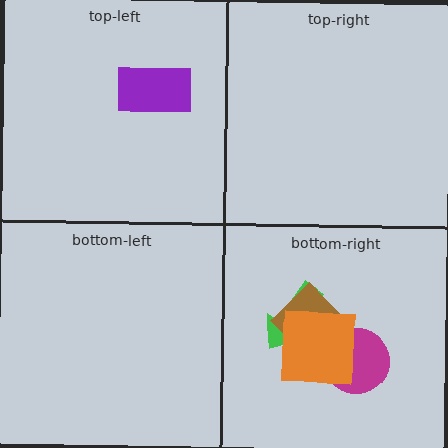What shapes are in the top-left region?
The purple rectangle.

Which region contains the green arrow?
The bottom-right region.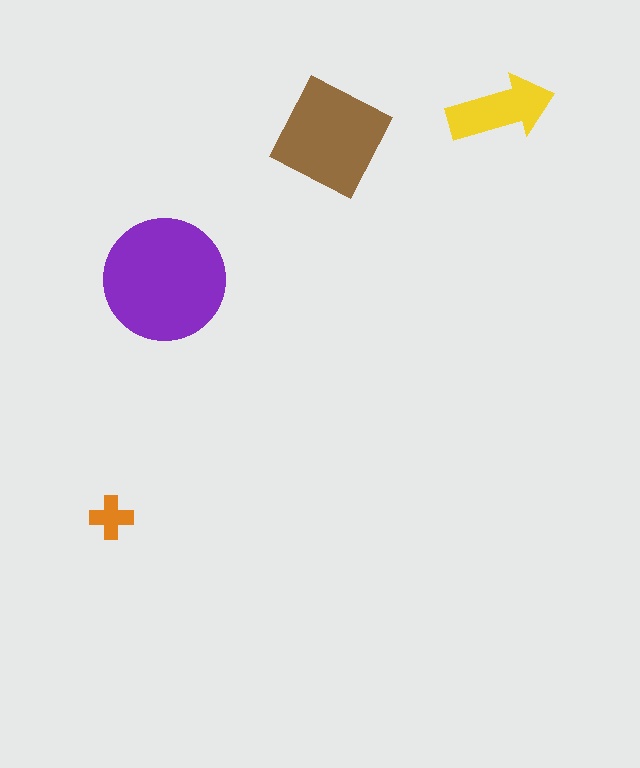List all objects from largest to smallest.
The purple circle, the brown square, the yellow arrow, the orange cross.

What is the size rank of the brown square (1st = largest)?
2nd.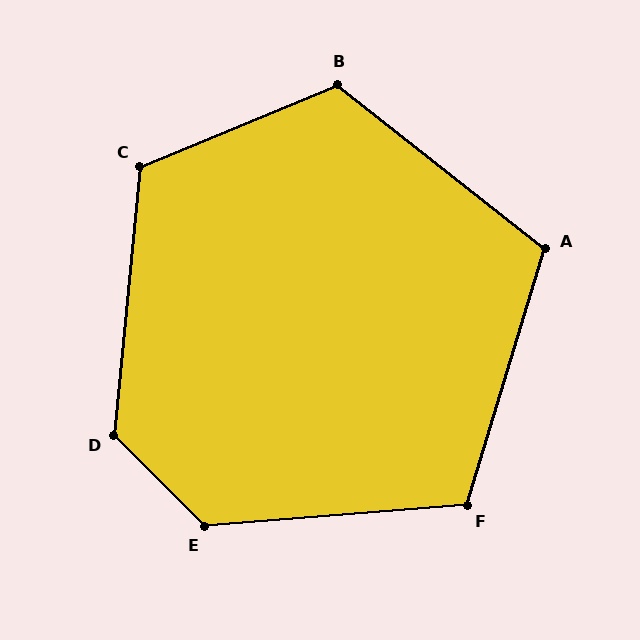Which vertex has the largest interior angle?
E, at approximately 130 degrees.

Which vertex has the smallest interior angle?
A, at approximately 111 degrees.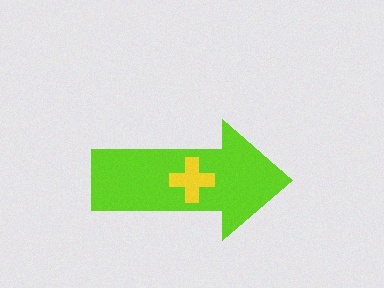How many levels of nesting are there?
2.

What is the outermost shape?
The lime arrow.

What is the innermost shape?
The yellow cross.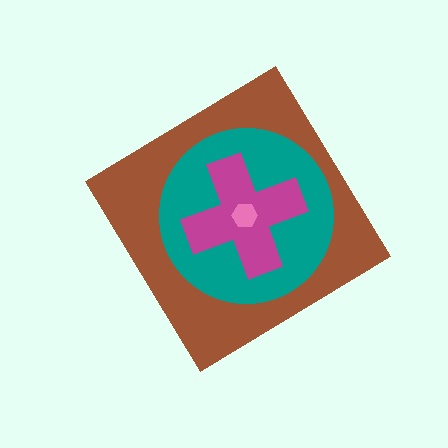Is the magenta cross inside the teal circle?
Yes.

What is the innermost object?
The pink hexagon.